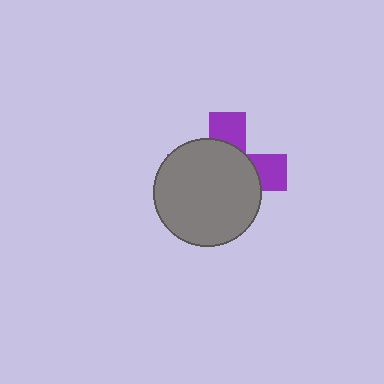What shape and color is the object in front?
The object in front is a gray circle.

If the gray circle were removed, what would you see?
You would see the complete purple cross.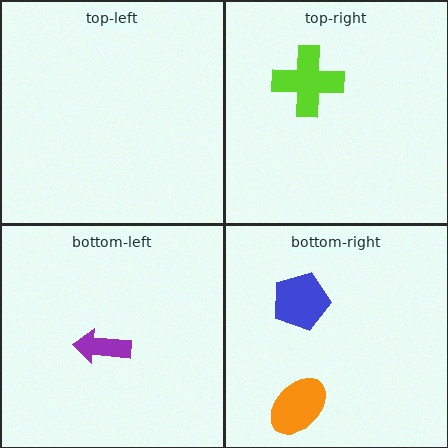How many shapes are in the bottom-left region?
1.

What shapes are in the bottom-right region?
The orange ellipse, the blue pentagon.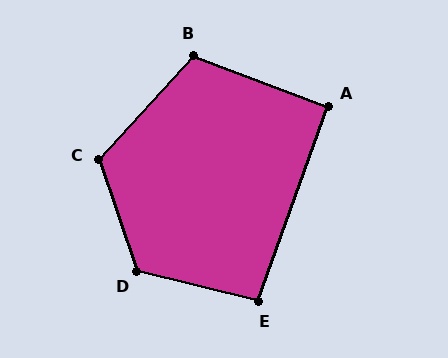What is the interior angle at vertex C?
Approximately 119 degrees (obtuse).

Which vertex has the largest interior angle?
D, at approximately 123 degrees.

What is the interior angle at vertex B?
Approximately 112 degrees (obtuse).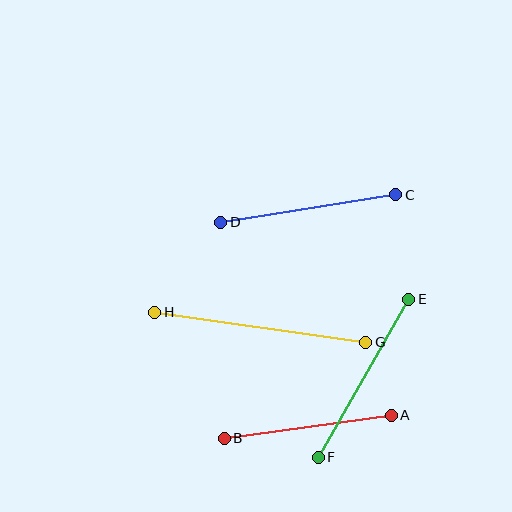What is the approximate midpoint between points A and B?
The midpoint is at approximately (308, 427) pixels.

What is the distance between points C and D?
The distance is approximately 177 pixels.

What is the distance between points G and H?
The distance is approximately 213 pixels.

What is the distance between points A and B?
The distance is approximately 169 pixels.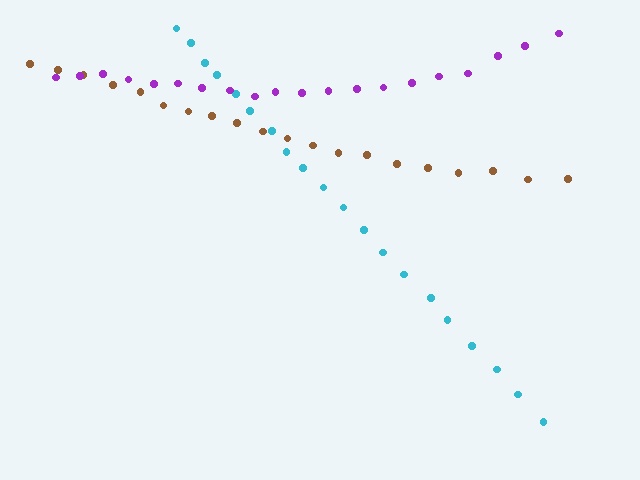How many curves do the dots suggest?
There are 3 distinct paths.